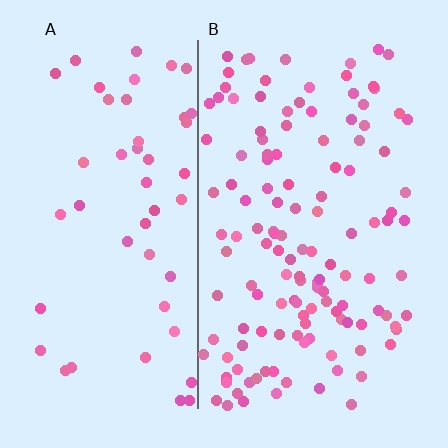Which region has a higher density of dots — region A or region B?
B (the right).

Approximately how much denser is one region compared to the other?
Approximately 2.6× — region B over region A.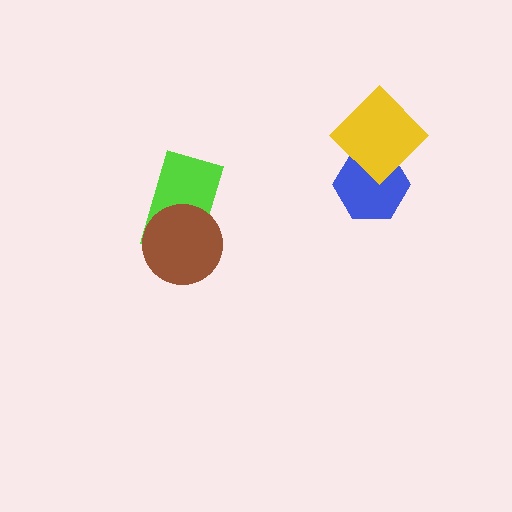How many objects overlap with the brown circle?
1 object overlaps with the brown circle.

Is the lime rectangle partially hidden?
Yes, it is partially covered by another shape.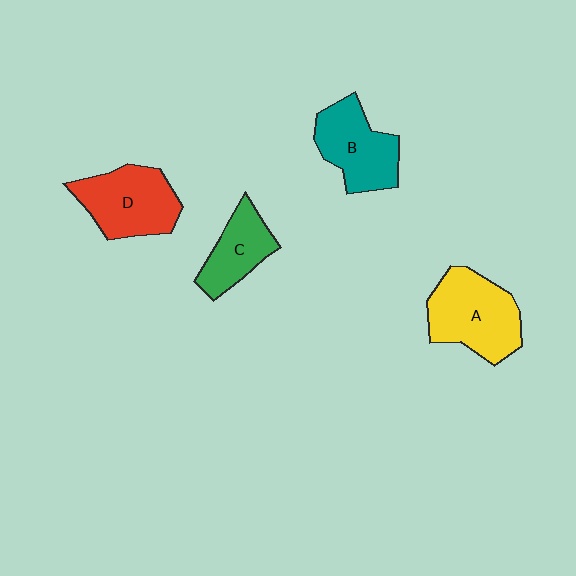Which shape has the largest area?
Shape A (yellow).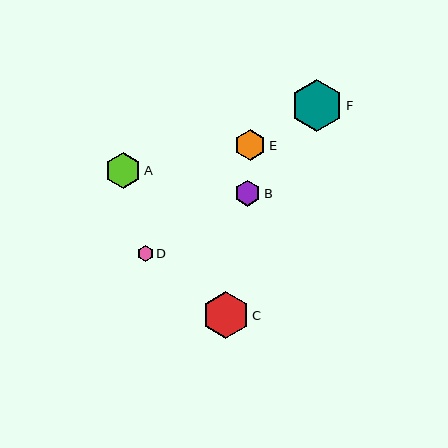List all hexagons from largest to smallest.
From largest to smallest: F, C, A, E, B, D.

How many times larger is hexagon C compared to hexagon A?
Hexagon C is approximately 1.3 times the size of hexagon A.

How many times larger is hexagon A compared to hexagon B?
Hexagon A is approximately 1.4 times the size of hexagon B.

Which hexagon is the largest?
Hexagon F is the largest with a size of approximately 52 pixels.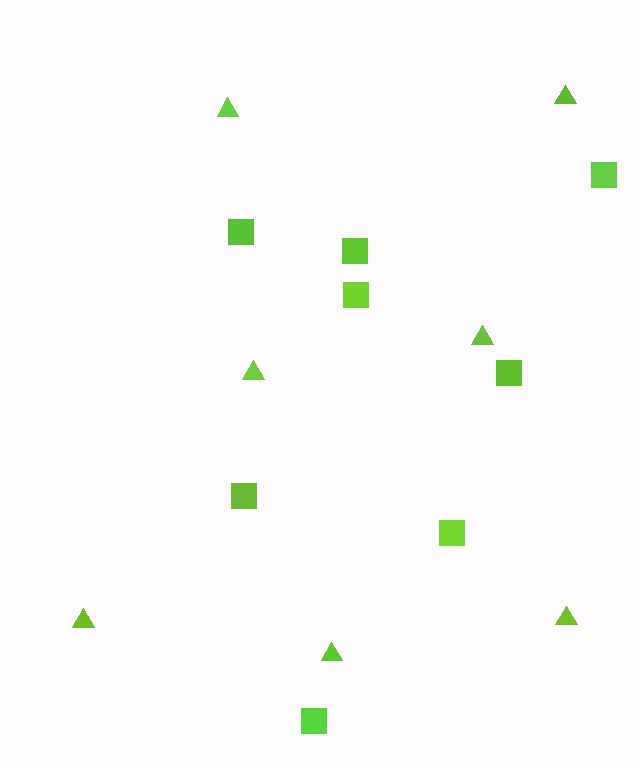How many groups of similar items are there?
There are 2 groups: one group of squares (8) and one group of triangles (7).